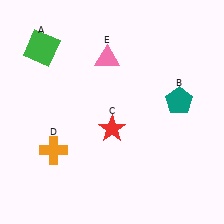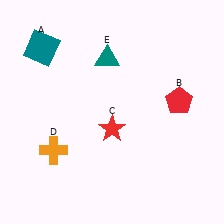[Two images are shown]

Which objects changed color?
A changed from green to teal. B changed from teal to red. E changed from pink to teal.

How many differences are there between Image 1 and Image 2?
There are 3 differences between the two images.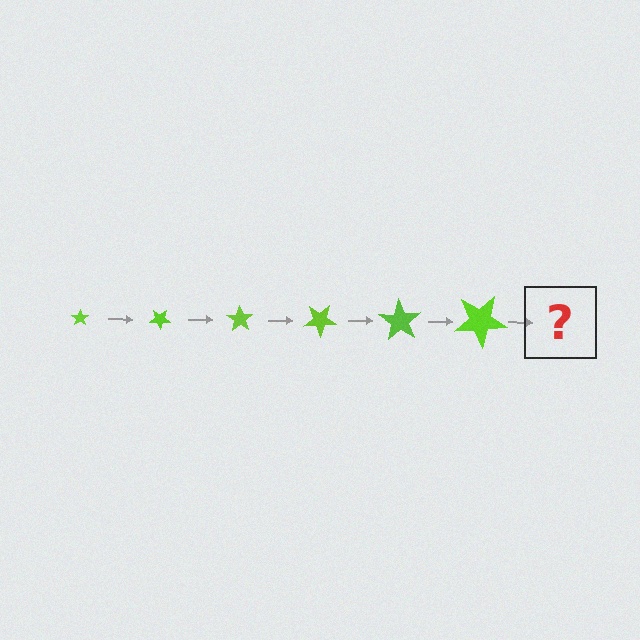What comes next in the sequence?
The next element should be a star, larger than the previous one and rotated 210 degrees from the start.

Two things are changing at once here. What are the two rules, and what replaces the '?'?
The two rules are that the star grows larger each step and it rotates 35 degrees each step. The '?' should be a star, larger than the previous one and rotated 210 degrees from the start.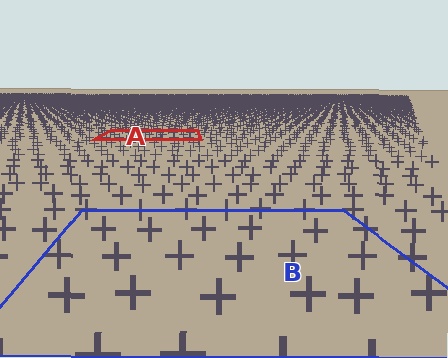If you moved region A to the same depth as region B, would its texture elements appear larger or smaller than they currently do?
They would appear larger. At a closer depth, the same texture elements are projected at a bigger on-screen size.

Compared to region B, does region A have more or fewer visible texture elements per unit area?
Region A has more texture elements per unit area — they are packed more densely because it is farther away.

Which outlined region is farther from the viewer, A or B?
Region A is farther from the viewer — the texture elements inside it appear smaller and more densely packed.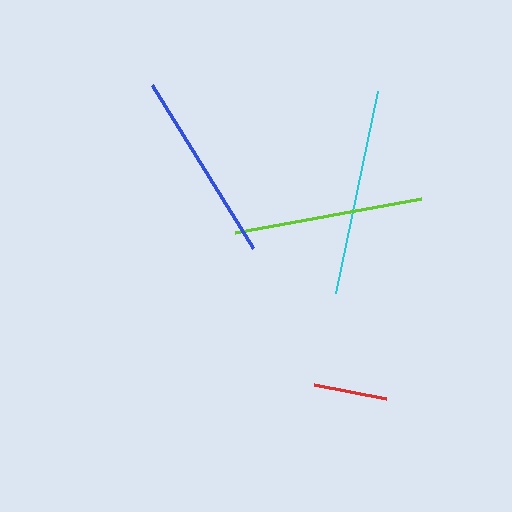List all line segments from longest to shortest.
From longest to shortest: cyan, blue, lime, red.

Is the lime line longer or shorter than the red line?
The lime line is longer than the red line.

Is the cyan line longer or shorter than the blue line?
The cyan line is longer than the blue line.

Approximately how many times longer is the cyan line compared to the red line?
The cyan line is approximately 2.8 times the length of the red line.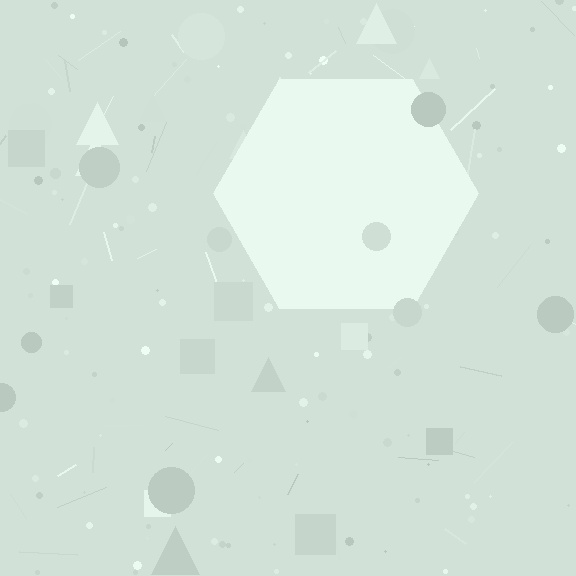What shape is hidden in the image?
A hexagon is hidden in the image.